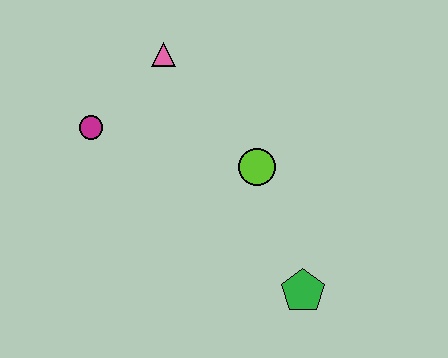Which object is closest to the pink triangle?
The magenta circle is closest to the pink triangle.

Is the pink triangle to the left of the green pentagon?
Yes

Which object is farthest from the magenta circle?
The green pentagon is farthest from the magenta circle.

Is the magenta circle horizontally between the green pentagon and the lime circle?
No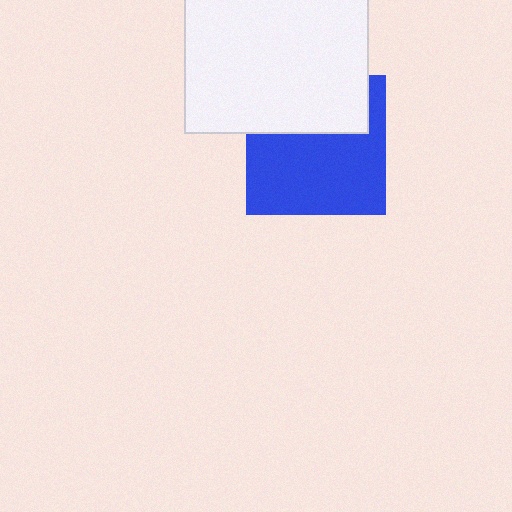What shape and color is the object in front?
The object in front is a white square.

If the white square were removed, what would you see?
You would see the complete blue square.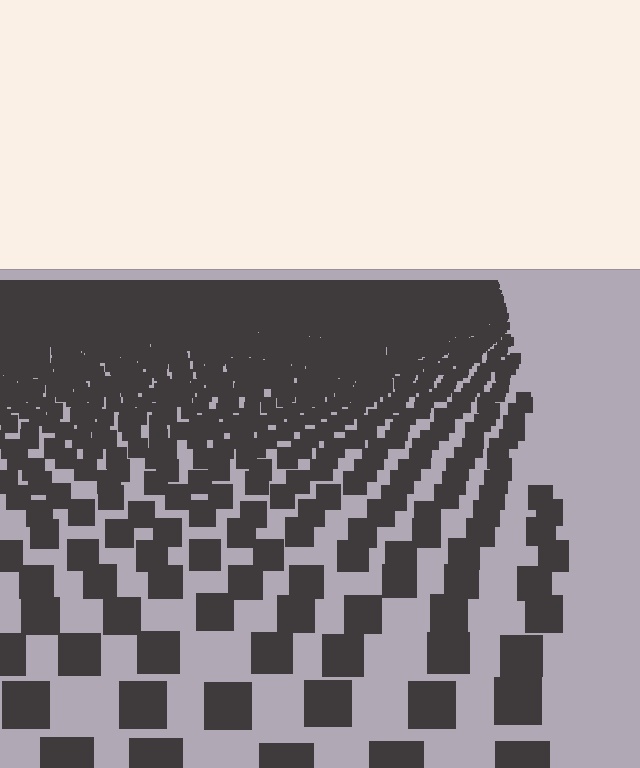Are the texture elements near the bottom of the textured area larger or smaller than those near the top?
Larger. Near the bottom, elements are closer to the viewer and appear at a bigger on-screen size.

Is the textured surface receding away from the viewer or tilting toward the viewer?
The surface is receding away from the viewer. Texture elements get smaller and denser toward the top.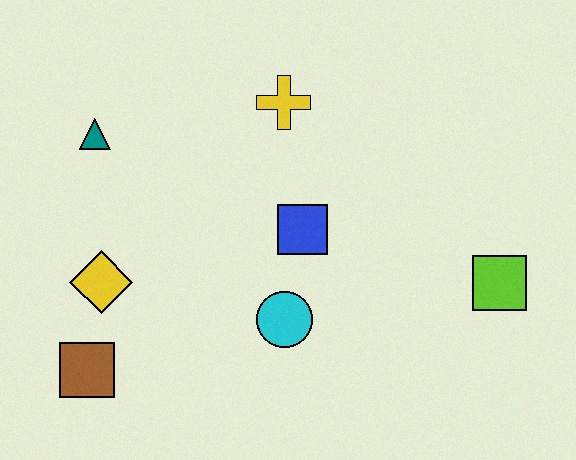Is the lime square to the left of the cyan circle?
No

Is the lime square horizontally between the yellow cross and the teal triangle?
No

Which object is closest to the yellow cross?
The blue square is closest to the yellow cross.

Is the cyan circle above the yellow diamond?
No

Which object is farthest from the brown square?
The lime square is farthest from the brown square.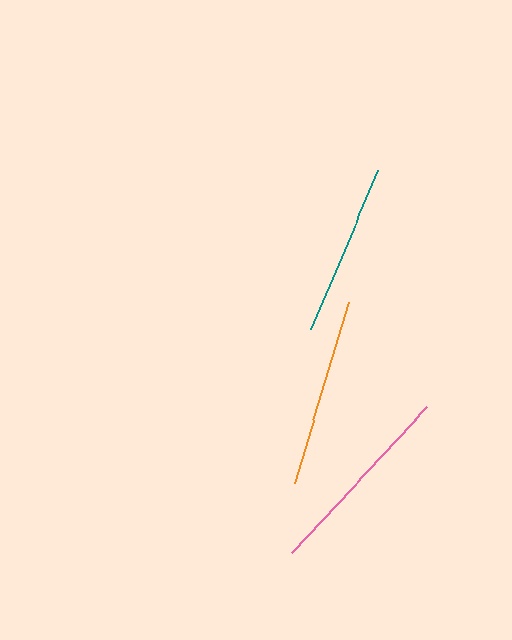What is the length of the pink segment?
The pink segment is approximately 199 pixels long.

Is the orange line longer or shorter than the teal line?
The orange line is longer than the teal line.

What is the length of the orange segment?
The orange segment is approximately 188 pixels long.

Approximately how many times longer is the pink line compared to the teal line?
The pink line is approximately 1.2 times the length of the teal line.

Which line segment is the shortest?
The teal line is the shortest at approximately 172 pixels.